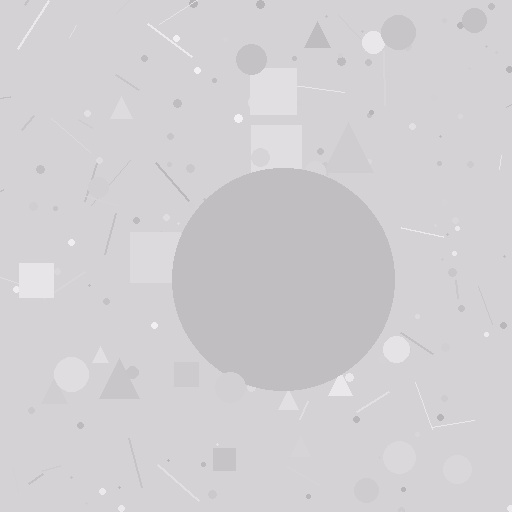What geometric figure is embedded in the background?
A circle is embedded in the background.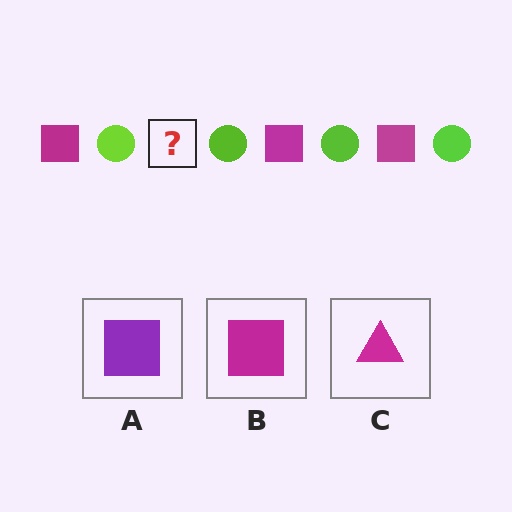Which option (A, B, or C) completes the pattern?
B.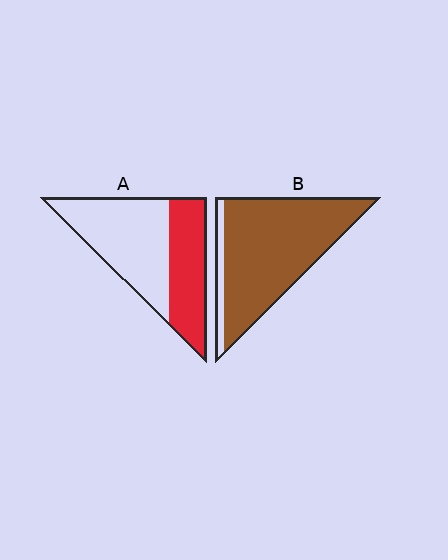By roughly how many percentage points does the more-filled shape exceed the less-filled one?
By roughly 50 percentage points (B over A).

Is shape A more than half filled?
No.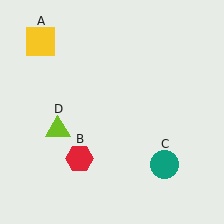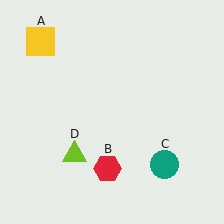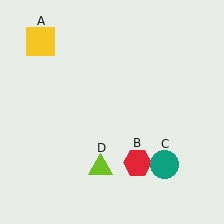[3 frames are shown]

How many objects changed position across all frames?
2 objects changed position: red hexagon (object B), lime triangle (object D).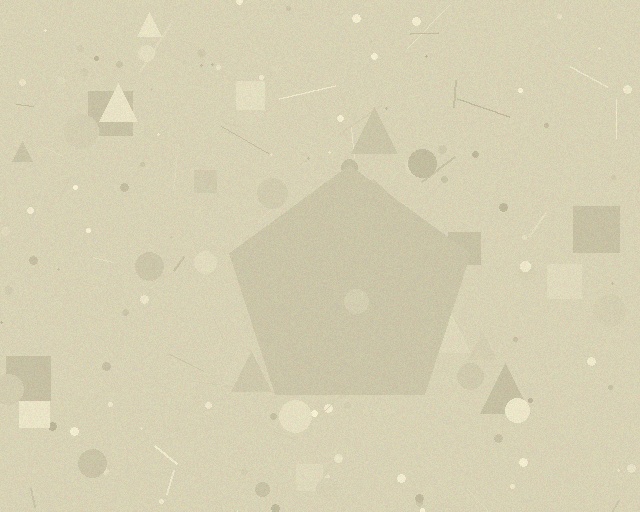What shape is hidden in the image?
A pentagon is hidden in the image.